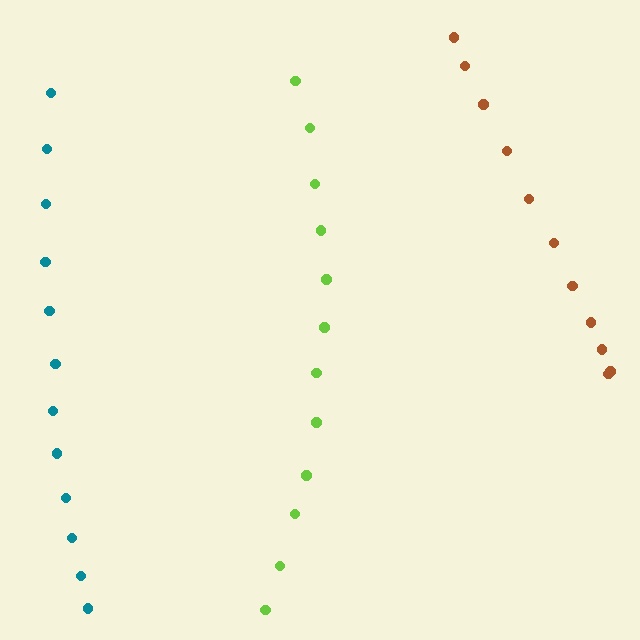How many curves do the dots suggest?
There are 3 distinct paths.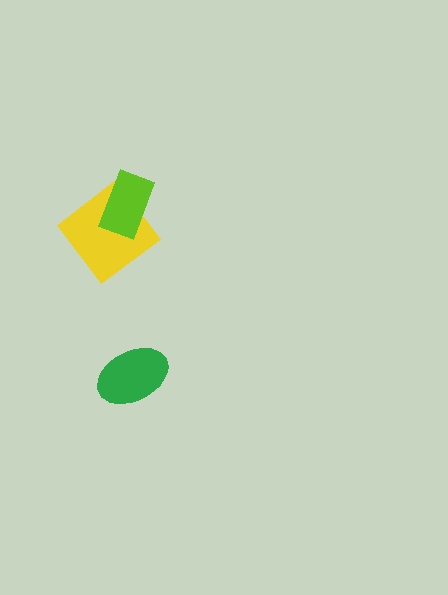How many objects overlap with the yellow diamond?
1 object overlaps with the yellow diamond.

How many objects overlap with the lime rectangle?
1 object overlaps with the lime rectangle.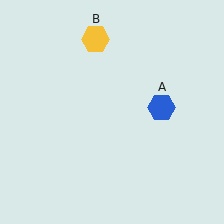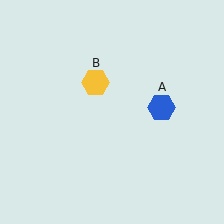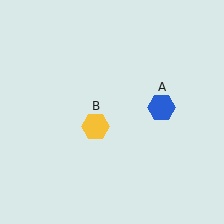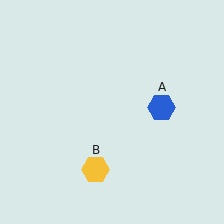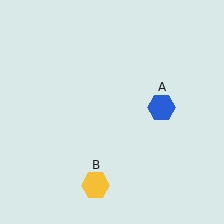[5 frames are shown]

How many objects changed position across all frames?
1 object changed position: yellow hexagon (object B).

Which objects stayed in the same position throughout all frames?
Blue hexagon (object A) remained stationary.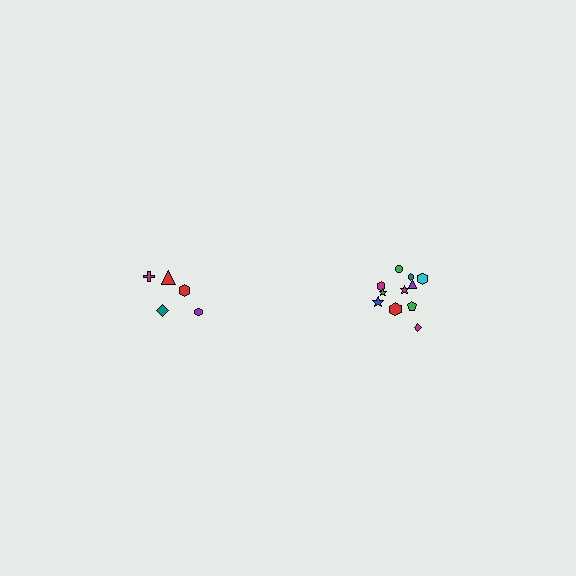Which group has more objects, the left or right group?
The right group.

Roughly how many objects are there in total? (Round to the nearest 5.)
Roughly 15 objects in total.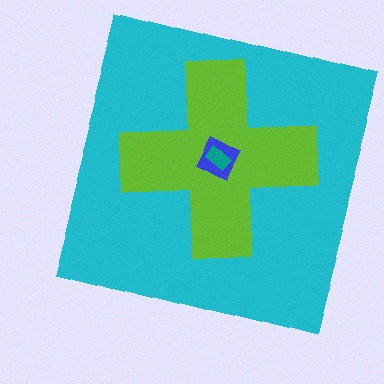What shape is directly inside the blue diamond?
The teal rectangle.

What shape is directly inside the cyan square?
The lime cross.